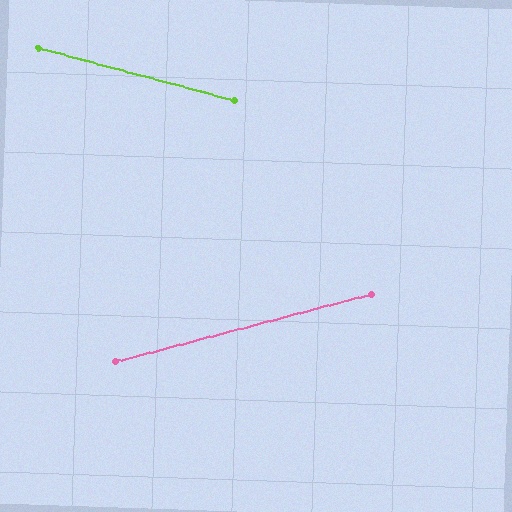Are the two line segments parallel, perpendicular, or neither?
Neither parallel nor perpendicular — they differ by about 30°.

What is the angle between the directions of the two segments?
Approximately 30 degrees.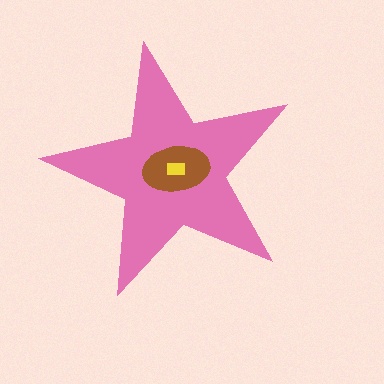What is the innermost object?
The yellow rectangle.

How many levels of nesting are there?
3.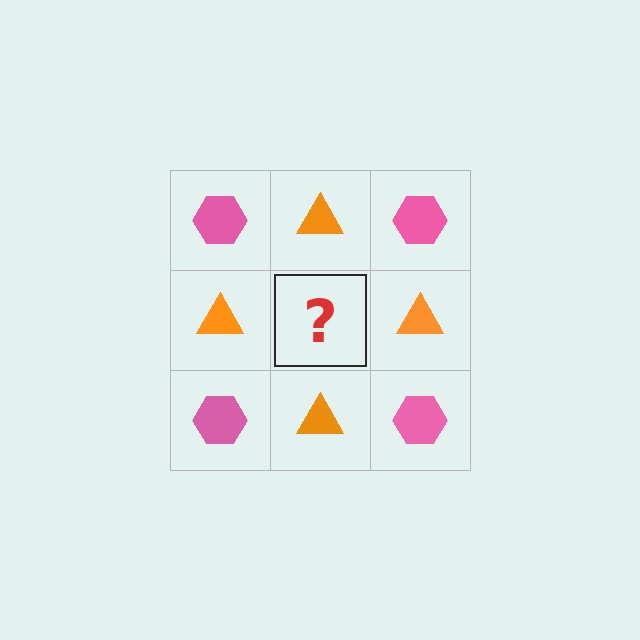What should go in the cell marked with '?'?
The missing cell should contain a pink hexagon.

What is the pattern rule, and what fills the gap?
The rule is that it alternates pink hexagon and orange triangle in a checkerboard pattern. The gap should be filled with a pink hexagon.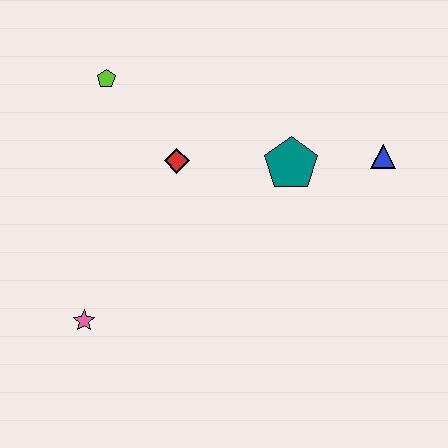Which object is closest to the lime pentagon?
The red diamond is closest to the lime pentagon.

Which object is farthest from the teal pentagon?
The pink star is farthest from the teal pentagon.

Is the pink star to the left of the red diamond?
Yes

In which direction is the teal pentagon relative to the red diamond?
The teal pentagon is to the right of the red diamond.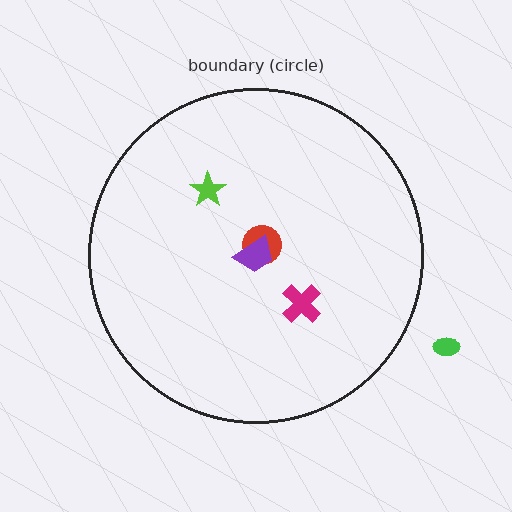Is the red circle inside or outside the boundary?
Inside.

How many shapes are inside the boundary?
4 inside, 1 outside.